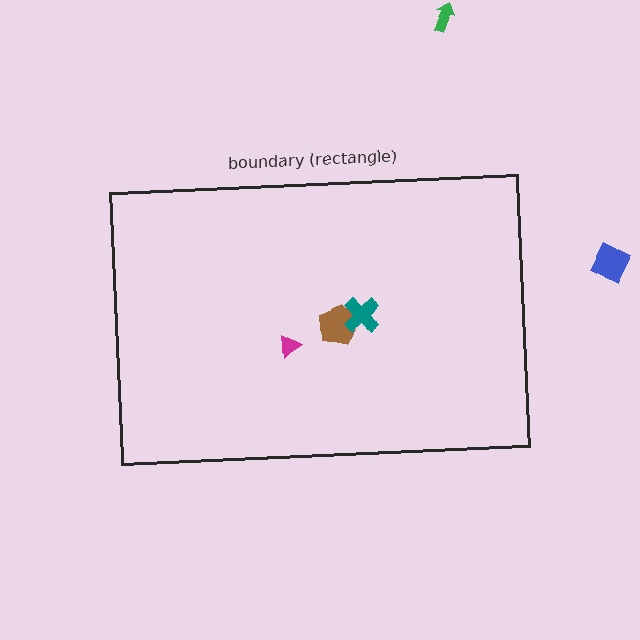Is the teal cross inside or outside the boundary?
Inside.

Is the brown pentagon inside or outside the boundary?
Inside.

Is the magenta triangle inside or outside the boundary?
Inside.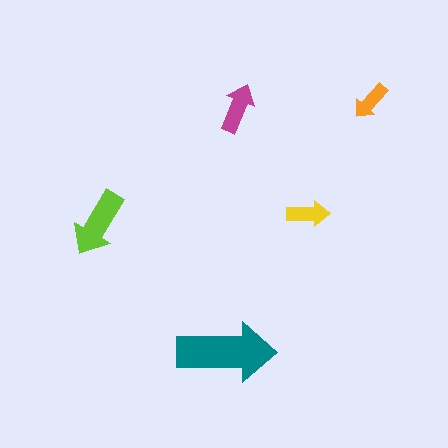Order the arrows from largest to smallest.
the teal one, the lime one, the magenta one, the yellow one, the orange one.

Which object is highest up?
The orange arrow is topmost.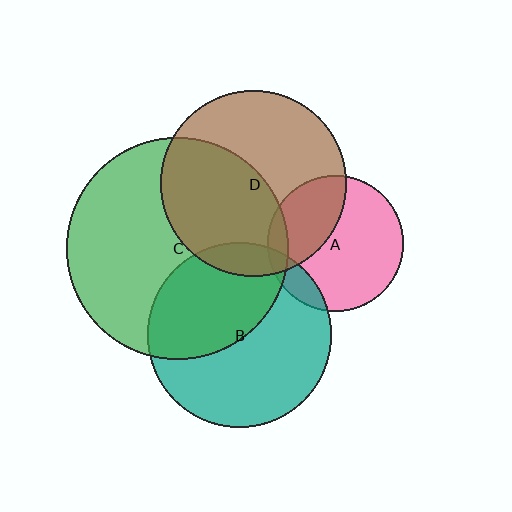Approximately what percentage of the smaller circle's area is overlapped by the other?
Approximately 10%.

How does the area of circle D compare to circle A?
Approximately 1.9 times.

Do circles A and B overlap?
Yes.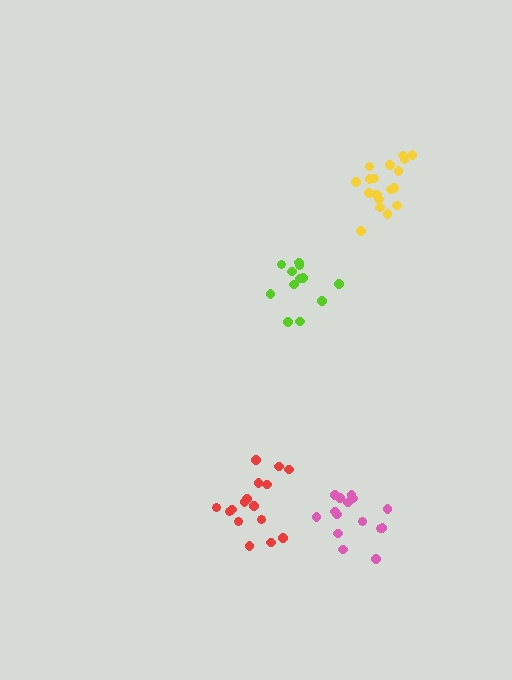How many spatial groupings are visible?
There are 4 spatial groupings.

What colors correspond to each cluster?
The clusters are colored: red, yellow, lime, pink.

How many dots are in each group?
Group 1: 16 dots, Group 2: 18 dots, Group 3: 12 dots, Group 4: 15 dots (61 total).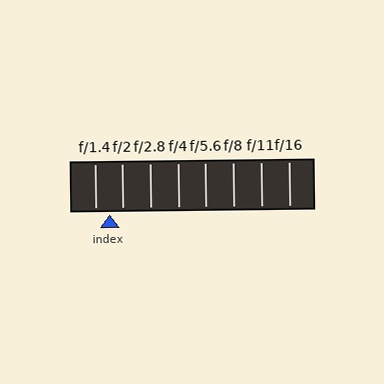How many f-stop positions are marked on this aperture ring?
There are 8 f-stop positions marked.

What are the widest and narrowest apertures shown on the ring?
The widest aperture shown is f/1.4 and the narrowest is f/16.